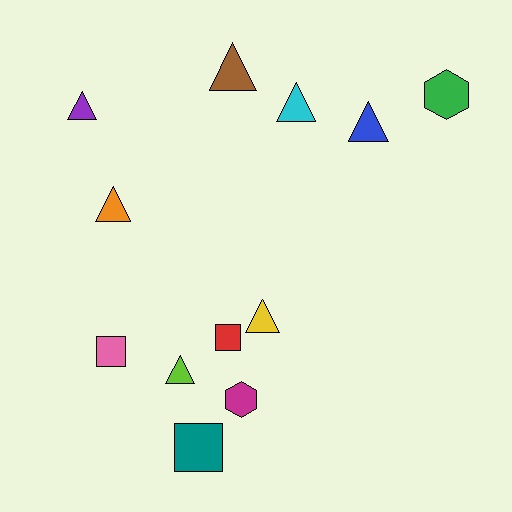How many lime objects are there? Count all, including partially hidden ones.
There is 1 lime object.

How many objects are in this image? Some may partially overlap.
There are 12 objects.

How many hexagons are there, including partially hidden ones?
There are 2 hexagons.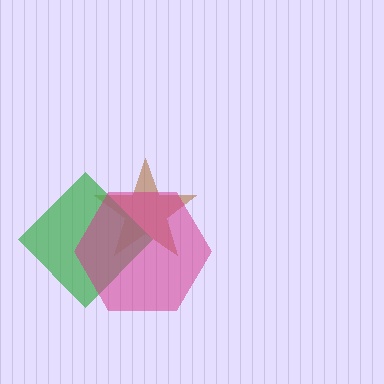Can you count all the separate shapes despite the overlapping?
Yes, there are 3 separate shapes.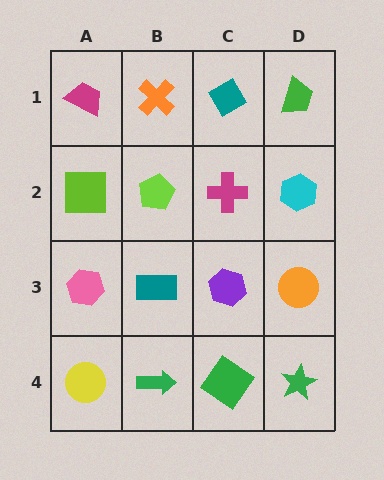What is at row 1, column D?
A green trapezoid.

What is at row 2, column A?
A lime square.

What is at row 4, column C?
A green diamond.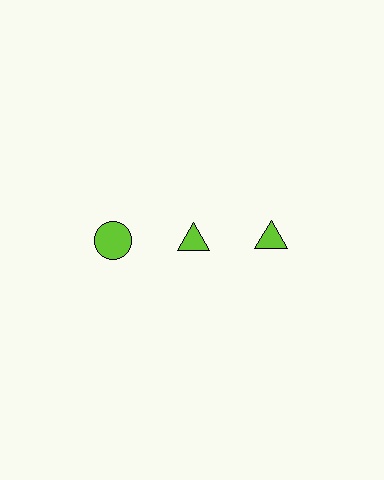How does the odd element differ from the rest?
It has a different shape: circle instead of triangle.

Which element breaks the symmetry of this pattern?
The lime circle in the top row, leftmost column breaks the symmetry. All other shapes are lime triangles.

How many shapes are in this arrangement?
There are 3 shapes arranged in a grid pattern.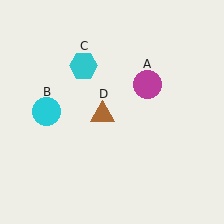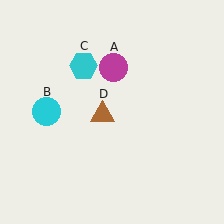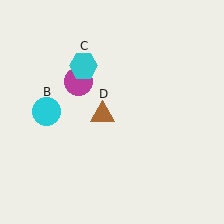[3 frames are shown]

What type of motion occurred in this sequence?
The magenta circle (object A) rotated counterclockwise around the center of the scene.